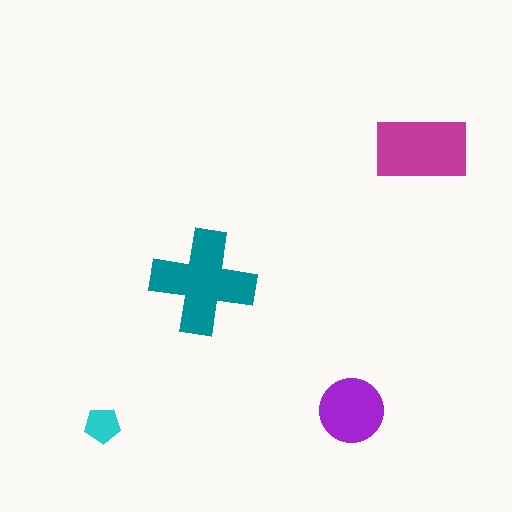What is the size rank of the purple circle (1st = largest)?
3rd.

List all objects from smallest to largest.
The cyan pentagon, the purple circle, the magenta rectangle, the teal cross.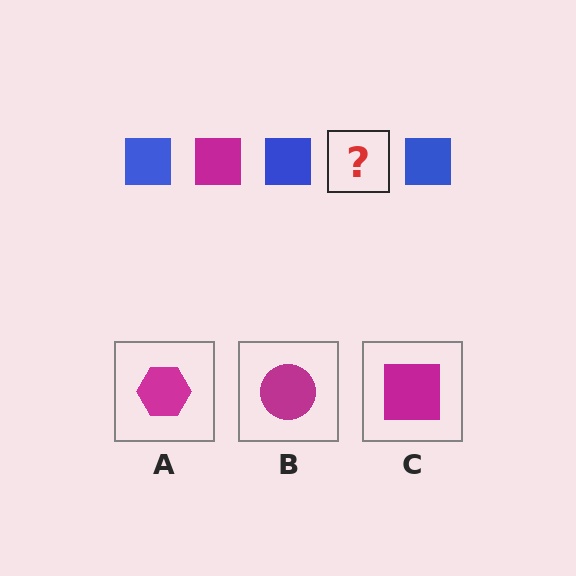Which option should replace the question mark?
Option C.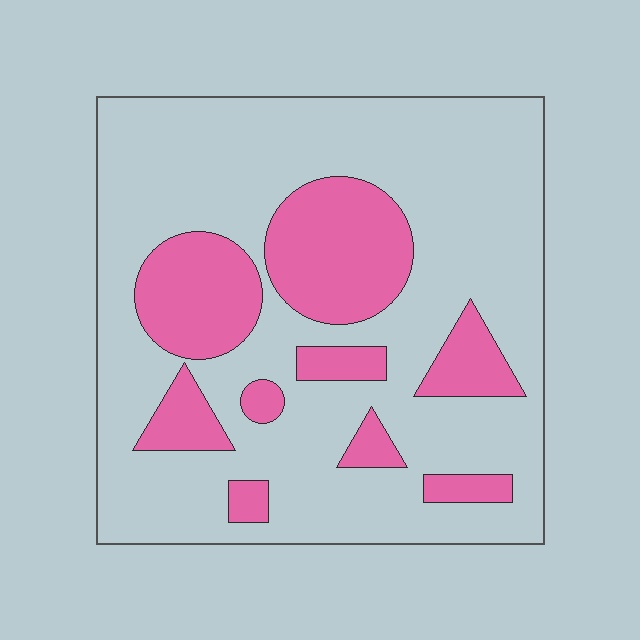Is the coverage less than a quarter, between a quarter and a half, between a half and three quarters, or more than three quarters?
Between a quarter and a half.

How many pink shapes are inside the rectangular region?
9.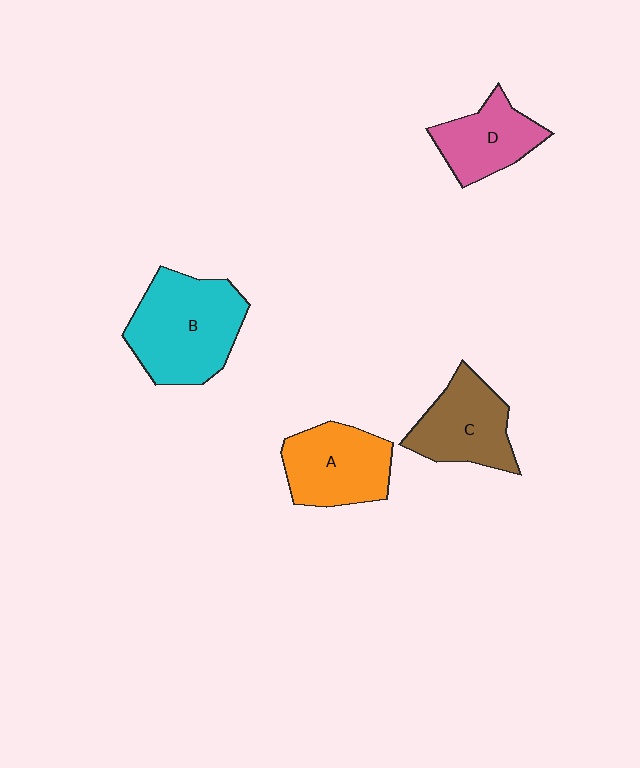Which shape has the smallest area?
Shape D (pink).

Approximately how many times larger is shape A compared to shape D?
Approximately 1.2 times.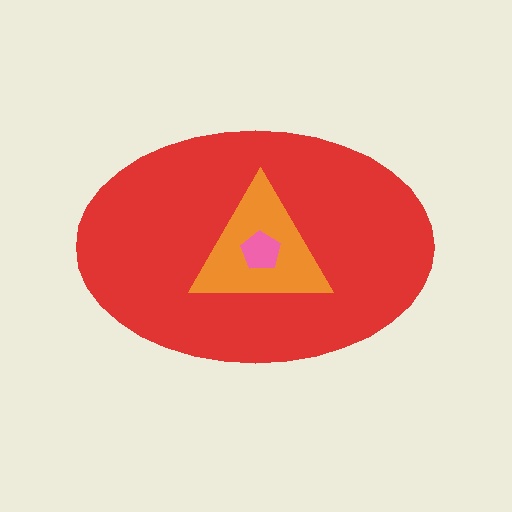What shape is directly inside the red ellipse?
The orange triangle.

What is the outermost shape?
The red ellipse.